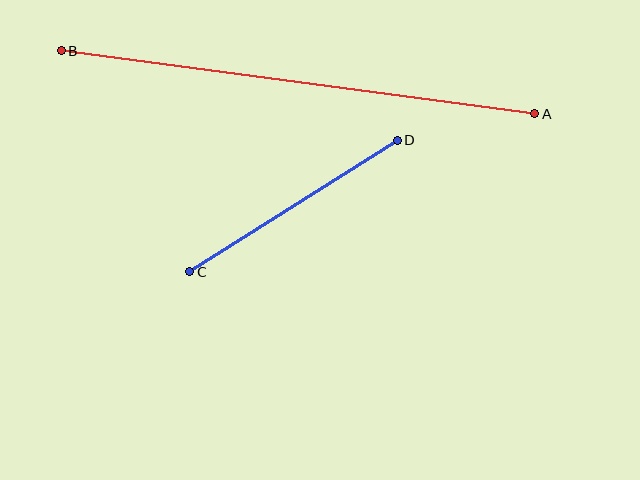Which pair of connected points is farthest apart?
Points A and B are farthest apart.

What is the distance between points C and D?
The distance is approximately 246 pixels.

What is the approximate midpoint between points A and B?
The midpoint is at approximately (298, 82) pixels.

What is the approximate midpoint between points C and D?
The midpoint is at approximately (293, 206) pixels.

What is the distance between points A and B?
The distance is approximately 478 pixels.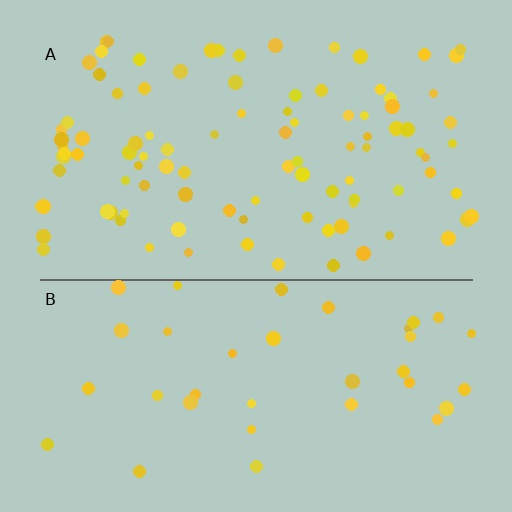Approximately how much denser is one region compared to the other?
Approximately 2.6× — region A over region B.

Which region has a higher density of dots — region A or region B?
A (the top).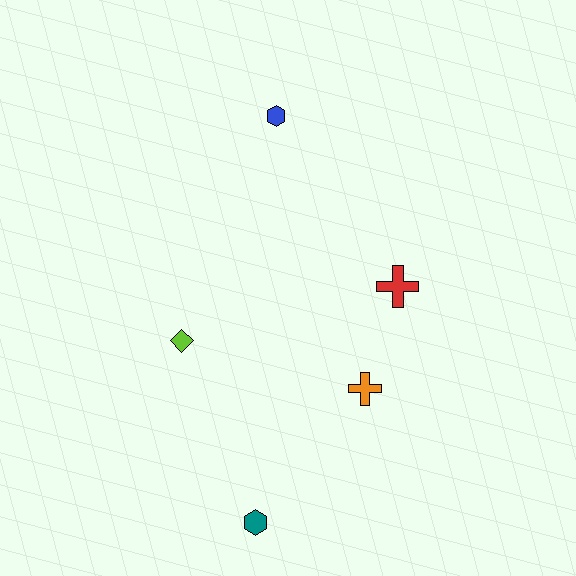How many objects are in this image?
There are 5 objects.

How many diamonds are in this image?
There is 1 diamond.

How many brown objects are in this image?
There are no brown objects.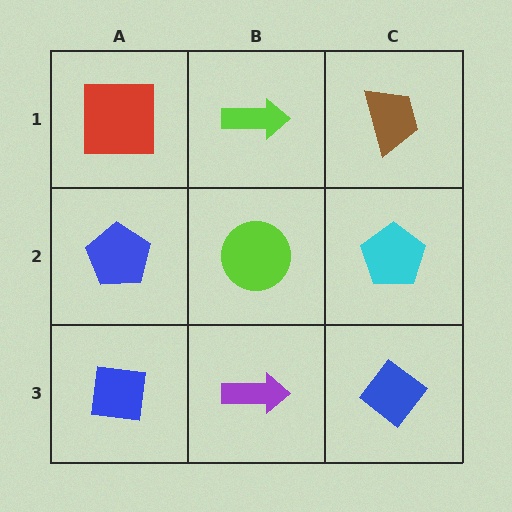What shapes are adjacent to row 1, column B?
A lime circle (row 2, column B), a red square (row 1, column A), a brown trapezoid (row 1, column C).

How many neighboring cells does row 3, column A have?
2.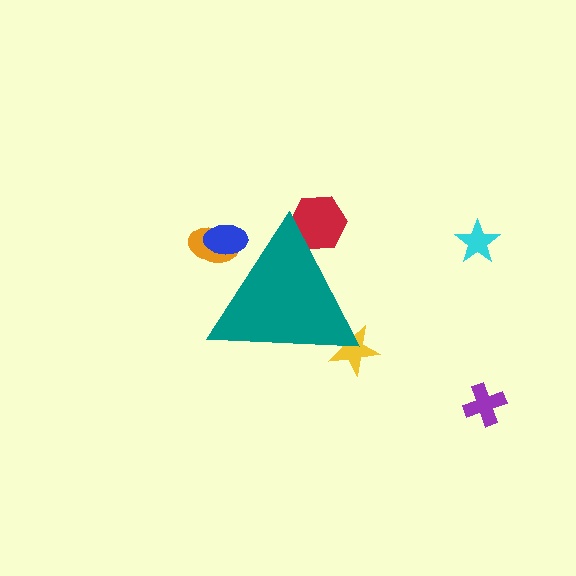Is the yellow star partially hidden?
Yes, the yellow star is partially hidden behind the teal triangle.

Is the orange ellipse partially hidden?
Yes, the orange ellipse is partially hidden behind the teal triangle.